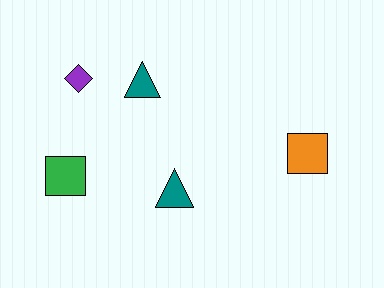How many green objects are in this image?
There is 1 green object.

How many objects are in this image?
There are 5 objects.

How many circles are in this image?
There are no circles.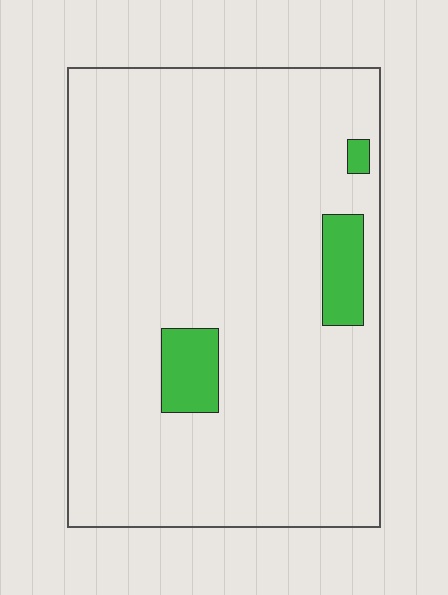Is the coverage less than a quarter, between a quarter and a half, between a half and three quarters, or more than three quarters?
Less than a quarter.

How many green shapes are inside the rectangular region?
3.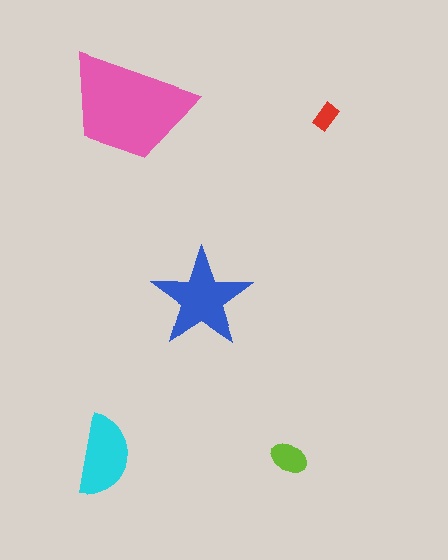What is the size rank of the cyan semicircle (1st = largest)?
3rd.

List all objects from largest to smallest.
The pink trapezoid, the blue star, the cyan semicircle, the lime ellipse, the red rectangle.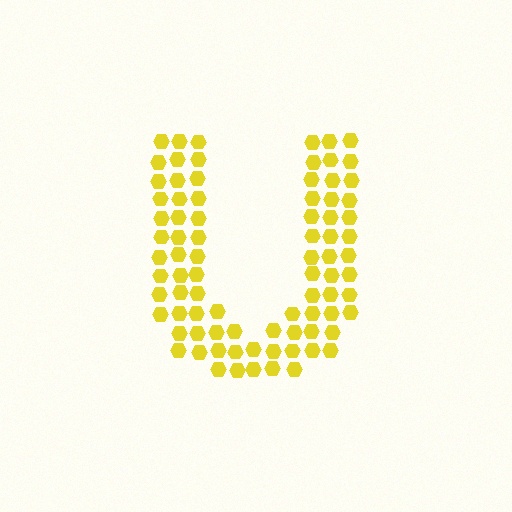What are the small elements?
The small elements are hexagons.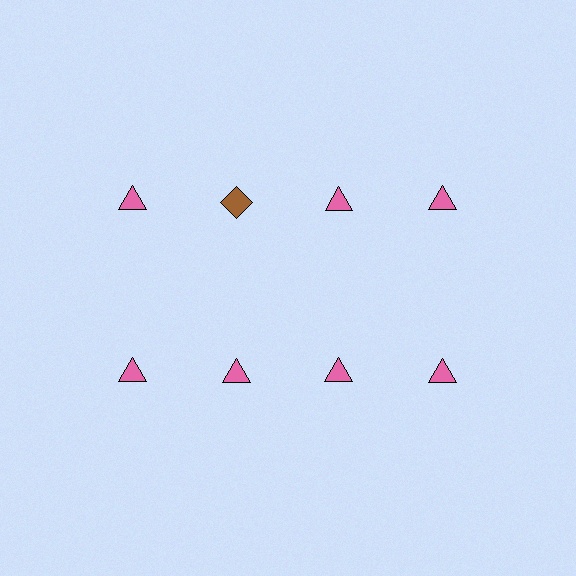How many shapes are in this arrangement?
There are 8 shapes arranged in a grid pattern.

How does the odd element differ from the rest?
It differs in both color (brown instead of pink) and shape (diamond instead of triangle).